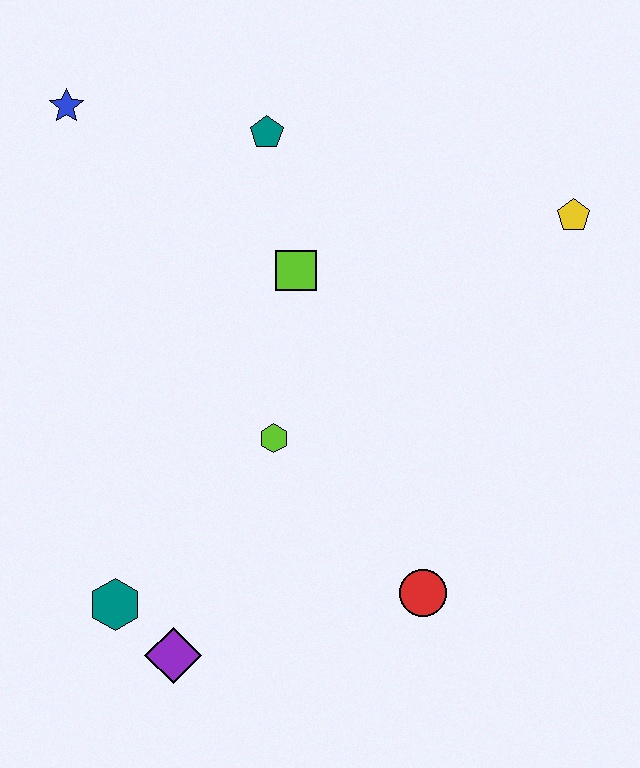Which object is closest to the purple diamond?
The teal hexagon is closest to the purple diamond.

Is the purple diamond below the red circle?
Yes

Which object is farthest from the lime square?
The purple diamond is farthest from the lime square.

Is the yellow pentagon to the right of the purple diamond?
Yes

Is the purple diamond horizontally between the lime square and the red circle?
No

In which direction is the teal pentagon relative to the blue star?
The teal pentagon is to the right of the blue star.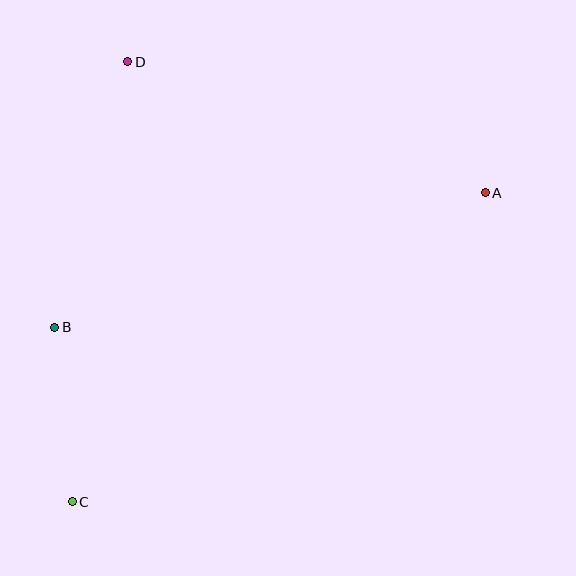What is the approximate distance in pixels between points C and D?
The distance between C and D is approximately 443 pixels.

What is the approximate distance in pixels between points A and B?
The distance between A and B is approximately 451 pixels.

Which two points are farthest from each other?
Points A and C are farthest from each other.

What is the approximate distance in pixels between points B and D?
The distance between B and D is approximately 276 pixels.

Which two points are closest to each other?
Points B and C are closest to each other.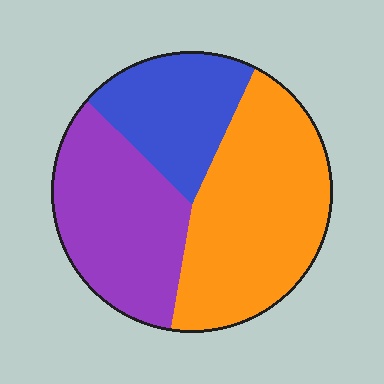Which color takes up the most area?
Orange, at roughly 45%.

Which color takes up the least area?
Blue, at roughly 25%.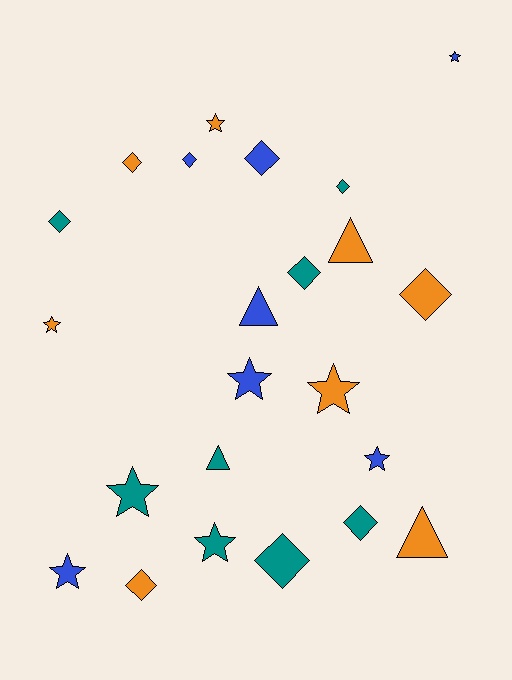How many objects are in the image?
There are 23 objects.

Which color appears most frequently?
Teal, with 8 objects.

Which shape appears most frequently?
Diamond, with 10 objects.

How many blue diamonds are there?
There are 2 blue diamonds.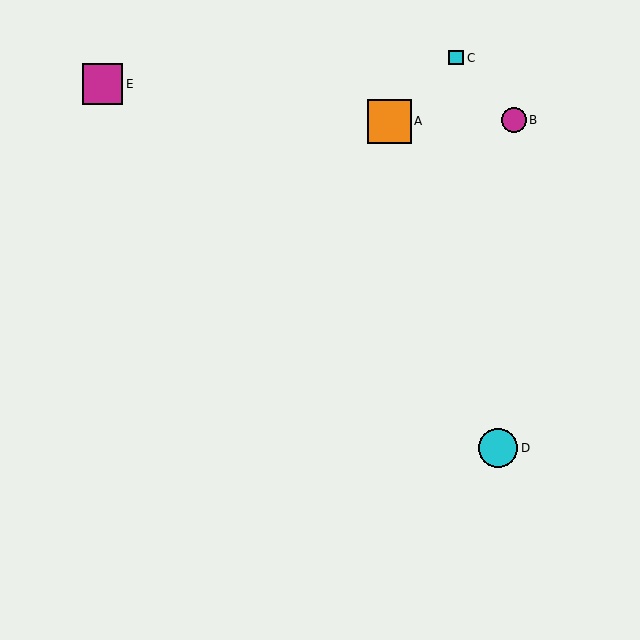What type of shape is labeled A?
Shape A is an orange square.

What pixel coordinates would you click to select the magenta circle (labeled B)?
Click at (514, 120) to select the magenta circle B.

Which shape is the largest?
The orange square (labeled A) is the largest.